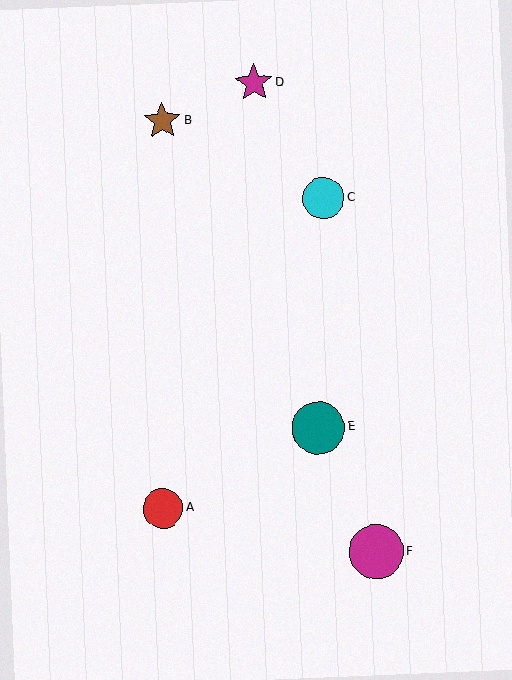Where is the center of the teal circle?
The center of the teal circle is at (318, 428).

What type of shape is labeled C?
Shape C is a cyan circle.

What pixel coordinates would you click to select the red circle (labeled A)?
Click at (163, 508) to select the red circle A.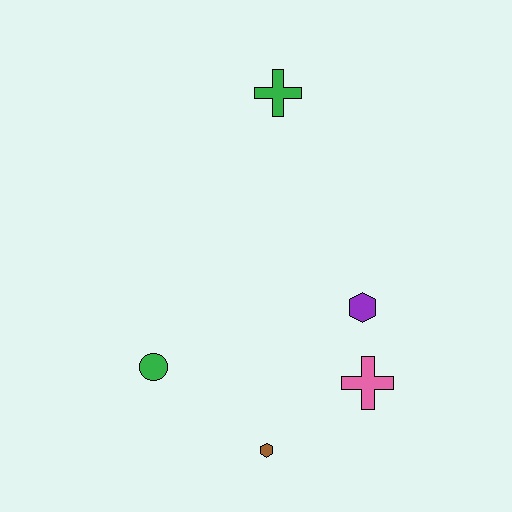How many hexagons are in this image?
There are 2 hexagons.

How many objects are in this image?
There are 5 objects.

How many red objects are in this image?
There are no red objects.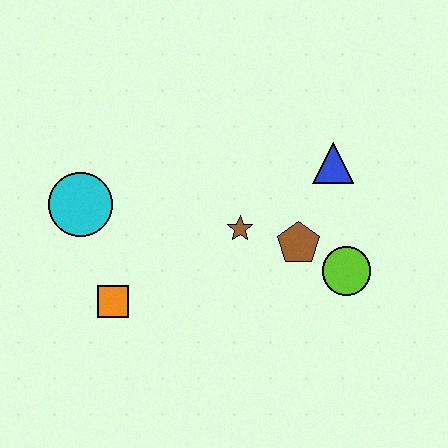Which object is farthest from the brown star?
The cyan circle is farthest from the brown star.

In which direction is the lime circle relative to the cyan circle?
The lime circle is to the right of the cyan circle.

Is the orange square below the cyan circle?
Yes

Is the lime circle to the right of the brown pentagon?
Yes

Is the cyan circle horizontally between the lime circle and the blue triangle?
No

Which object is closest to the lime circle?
The brown pentagon is closest to the lime circle.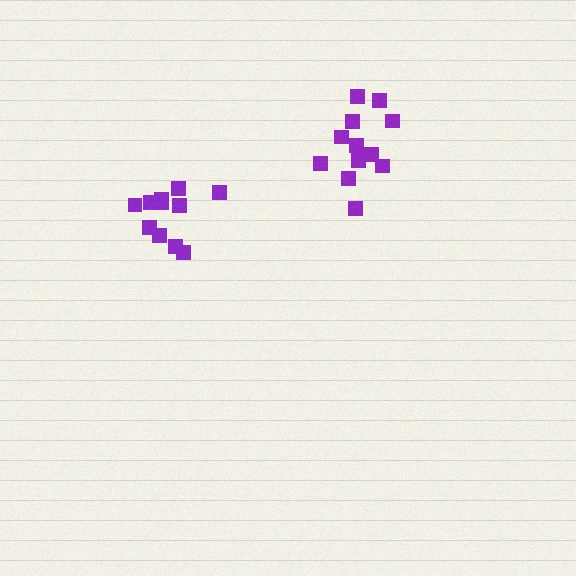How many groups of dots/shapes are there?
There are 2 groups.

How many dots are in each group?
Group 1: 11 dots, Group 2: 12 dots (23 total).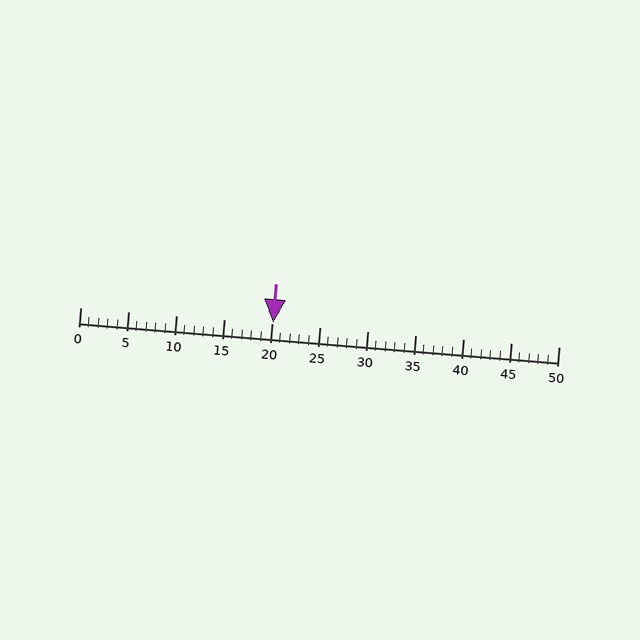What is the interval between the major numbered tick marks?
The major tick marks are spaced 5 units apart.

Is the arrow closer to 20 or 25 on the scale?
The arrow is closer to 20.